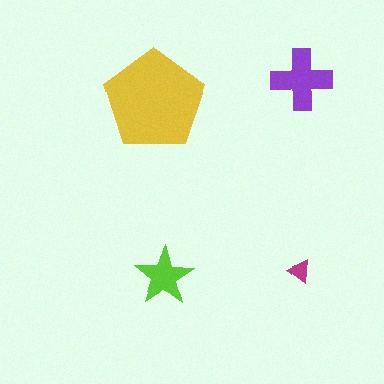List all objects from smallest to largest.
The magenta triangle, the lime star, the purple cross, the yellow pentagon.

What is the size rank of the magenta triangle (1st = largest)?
4th.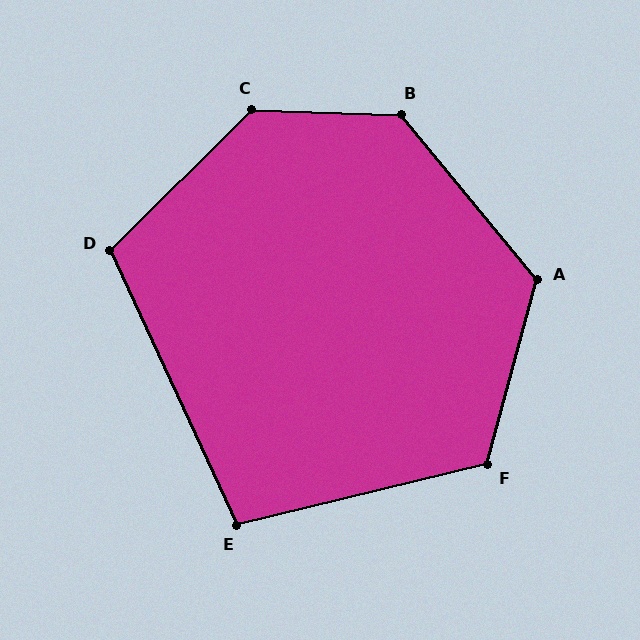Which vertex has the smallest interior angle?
E, at approximately 101 degrees.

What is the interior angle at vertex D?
Approximately 110 degrees (obtuse).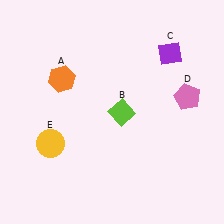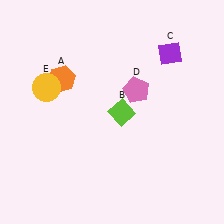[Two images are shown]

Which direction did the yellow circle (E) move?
The yellow circle (E) moved up.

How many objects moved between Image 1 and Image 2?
2 objects moved between the two images.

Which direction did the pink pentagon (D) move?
The pink pentagon (D) moved left.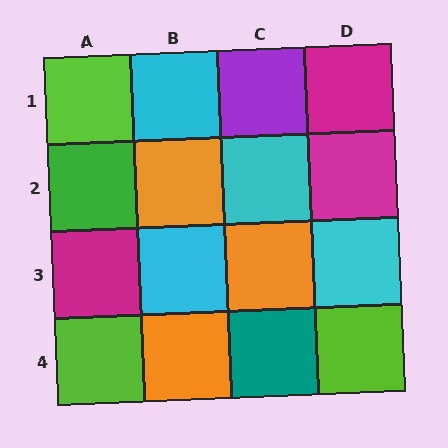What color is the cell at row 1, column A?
Lime.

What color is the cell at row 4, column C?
Teal.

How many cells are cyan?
4 cells are cyan.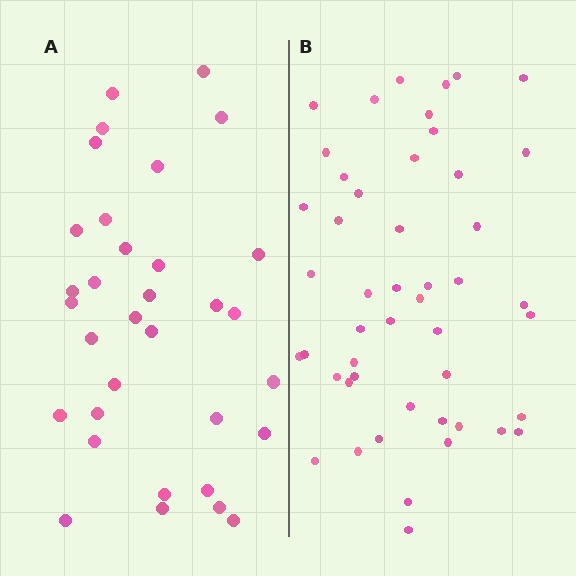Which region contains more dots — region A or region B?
Region B (the right region) has more dots.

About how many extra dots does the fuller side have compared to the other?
Region B has approximately 15 more dots than region A.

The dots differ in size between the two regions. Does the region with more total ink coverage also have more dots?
No. Region A has more total ink coverage because its dots are larger, but region B actually contains more individual dots. Total area can be misleading — the number of items is what matters here.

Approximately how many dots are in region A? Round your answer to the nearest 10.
About 30 dots. (The exact count is 33, which rounds to 30.)